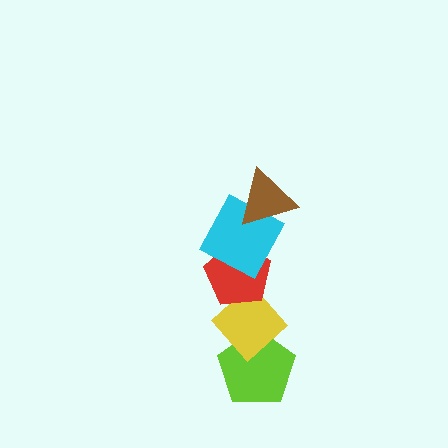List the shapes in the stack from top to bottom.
From top to bottom: the brown triangle, the cyan square, the red pentagon, the yellow diamond, the lime pentagon.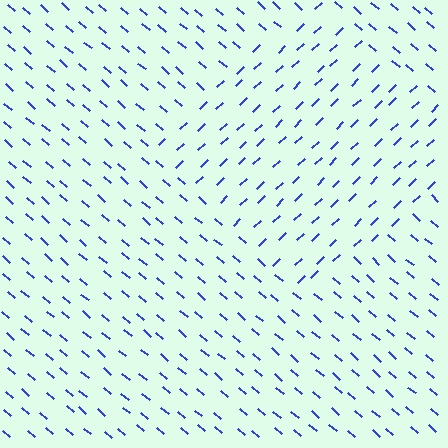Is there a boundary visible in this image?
Yes, there is a texture boundary formed by a change in line orientation.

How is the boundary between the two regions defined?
The boundary is defined purely by a change in line orientation (approximately 84 degrees difference). All lines are the same color and thickness.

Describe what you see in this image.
The image is filled with small blue line segments. A diamond region in the image has lines oriented differently from the surrounding lines, creating a visible texture boundary.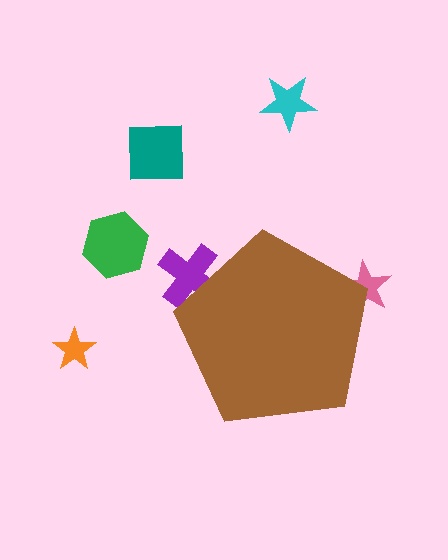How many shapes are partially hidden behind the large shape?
2 shapes are partially hidden.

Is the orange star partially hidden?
No, the orange star is fully visible.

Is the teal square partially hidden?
No, the teal square is fully visible.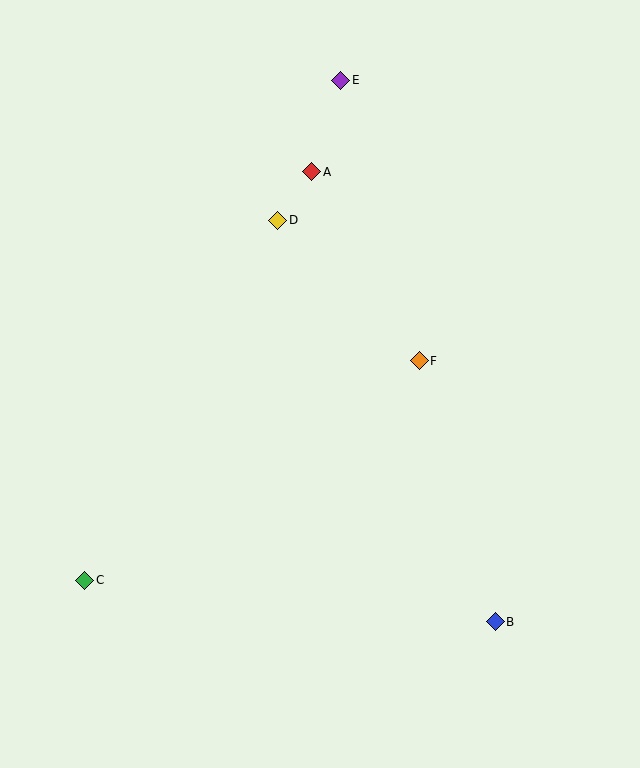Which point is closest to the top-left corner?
Point E is closest to the top-left corner.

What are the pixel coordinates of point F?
Point F is at (419, 361).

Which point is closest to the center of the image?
Point F at (419, 361) is closest to the center.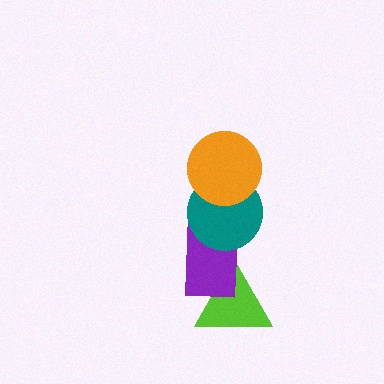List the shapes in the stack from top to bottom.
From top to bottom: the orange circle, the teal circle, the purple rectangle, the lime triangle.